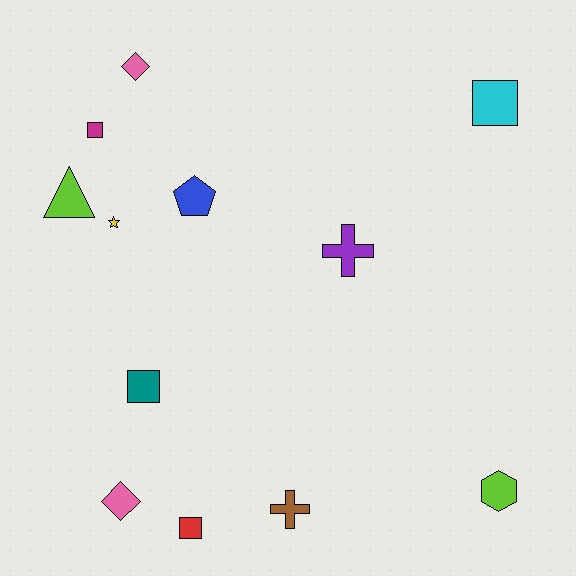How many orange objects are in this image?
There are no orange objects.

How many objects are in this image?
There are 12 objects.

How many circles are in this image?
There are no circles.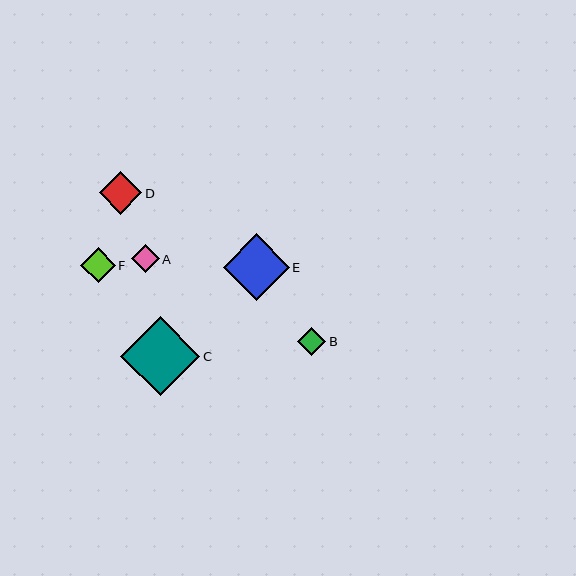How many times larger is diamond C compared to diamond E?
Diamond C is approximately 1.2 times the size of diamond E.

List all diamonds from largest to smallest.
From largest to smallest: C, E, D, F, A, B.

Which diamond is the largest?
Diamond C is the largest with a size of approximately 79 pixels.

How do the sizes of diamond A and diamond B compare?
Diamond A and diamond B are approximately the same size.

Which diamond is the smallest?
Diamond B is the smallest with a size of approximately 28 pixels.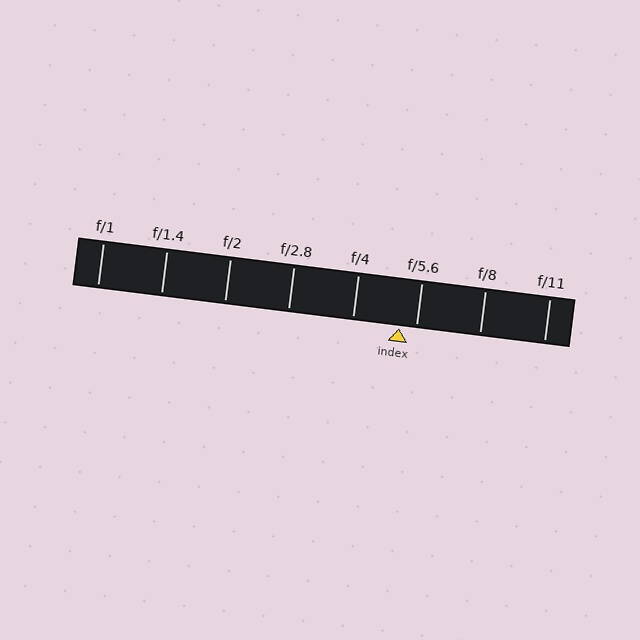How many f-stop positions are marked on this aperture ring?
There are 8 f-stop positions marked.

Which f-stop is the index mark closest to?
The index mark is closest to f/5.6.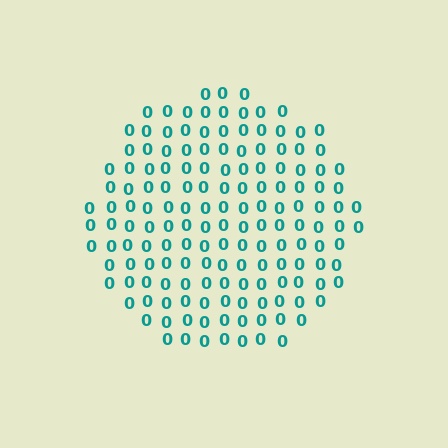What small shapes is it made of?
It is made of small digit 0's.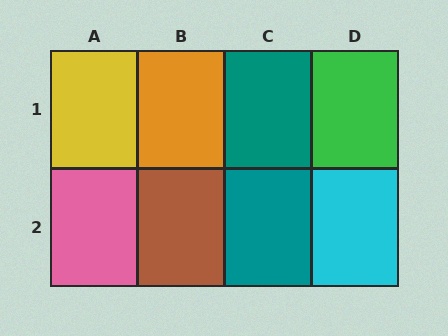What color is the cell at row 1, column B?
Orange.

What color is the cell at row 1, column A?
Yellow.